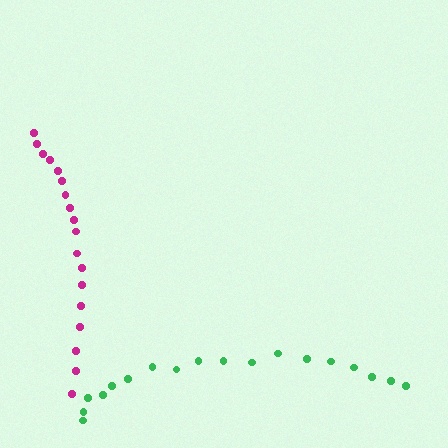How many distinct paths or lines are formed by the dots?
There are 2 distinct paths.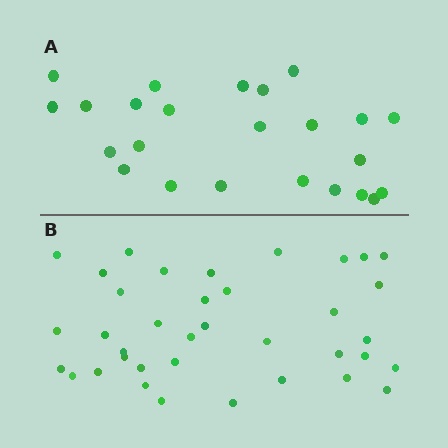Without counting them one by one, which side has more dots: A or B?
Region B (the bottom region) has more dots.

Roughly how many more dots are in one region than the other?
Region B has approximately 15 more dots than region A.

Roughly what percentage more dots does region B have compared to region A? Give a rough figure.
About 55% more.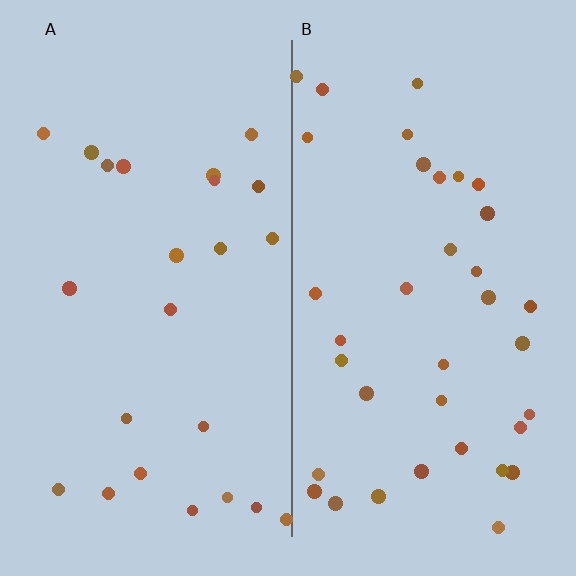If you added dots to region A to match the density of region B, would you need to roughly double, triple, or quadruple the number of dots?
Approximately double.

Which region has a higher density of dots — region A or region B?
B (the right).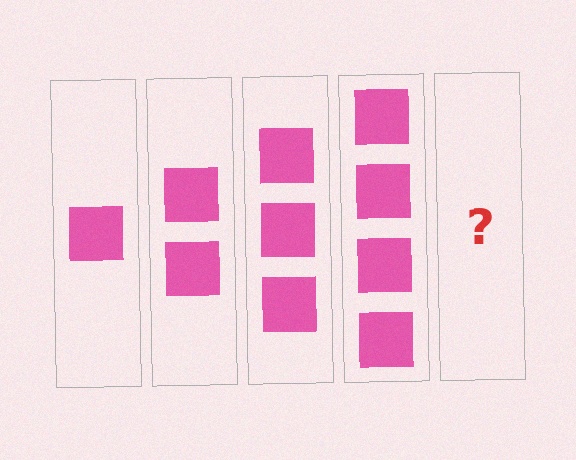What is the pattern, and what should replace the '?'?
The pattern is that each step adds one more square. The '?' should be 5 squares.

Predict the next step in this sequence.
The next step is 5 squares.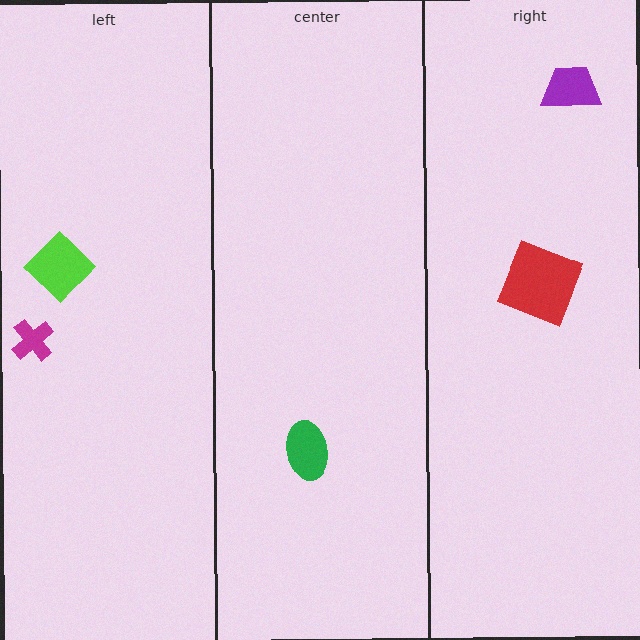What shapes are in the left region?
The lime diamond, the magenta cross.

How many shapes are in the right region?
2.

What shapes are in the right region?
The red square, the purple trapezoid.